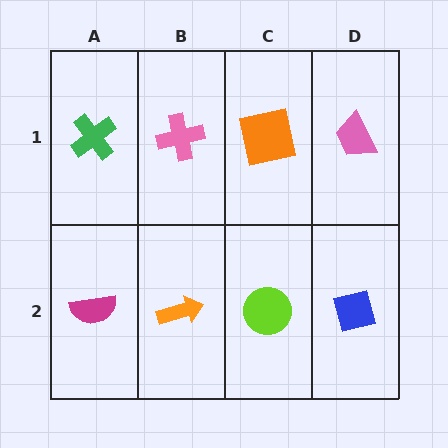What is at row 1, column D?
A pink trapezoid.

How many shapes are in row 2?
4 shapes.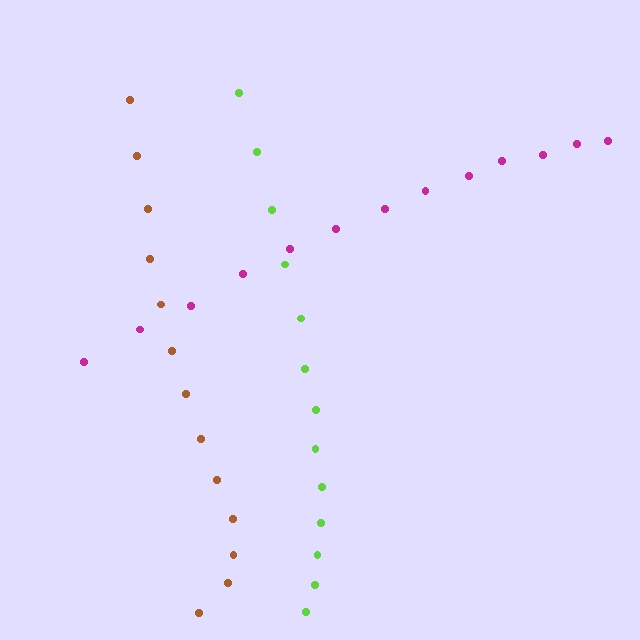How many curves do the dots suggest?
There are 3 distinct paths.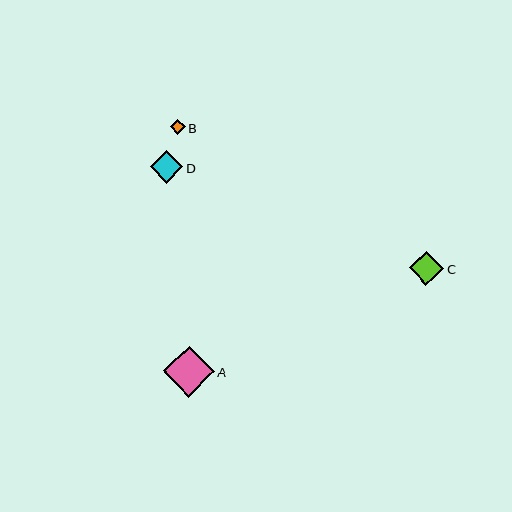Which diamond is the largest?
Diamond A is the largest with a size of approximately 51 pixels.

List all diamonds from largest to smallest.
From largest to smallest: A, C, D, B.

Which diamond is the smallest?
Diamond B is the smallest with a size of approximately 15 pixels.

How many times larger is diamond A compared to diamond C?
Diamond A is approximately 1.5 times the size of diamond C.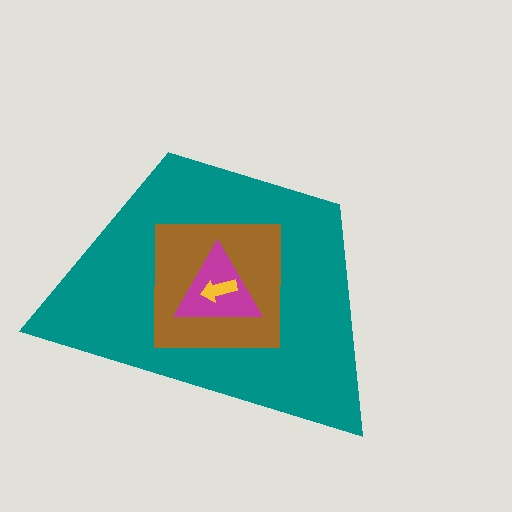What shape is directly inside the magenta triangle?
The yellow arrow.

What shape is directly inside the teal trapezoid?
The brown square.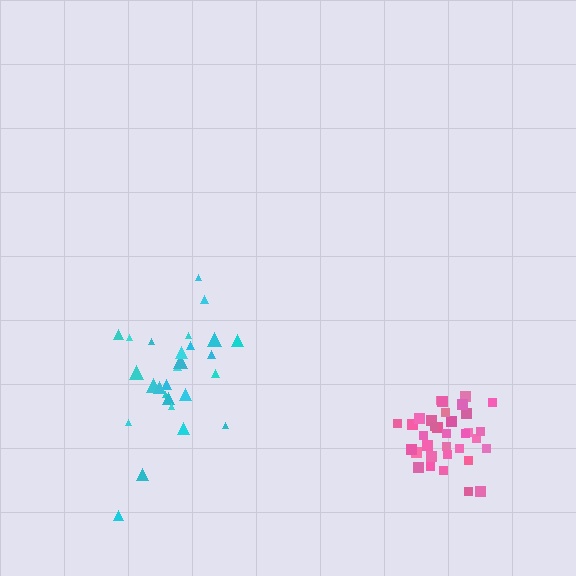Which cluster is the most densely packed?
Pink.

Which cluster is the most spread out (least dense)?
Cyan.